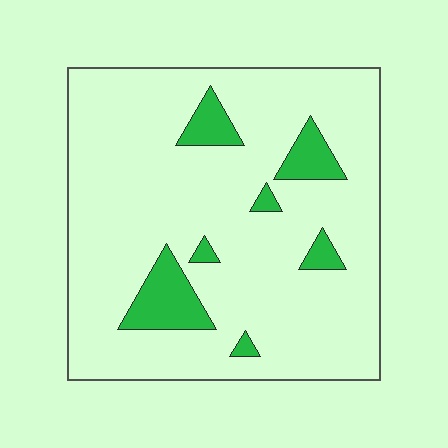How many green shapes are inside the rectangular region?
7.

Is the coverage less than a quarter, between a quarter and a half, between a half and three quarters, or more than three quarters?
Less than a quarter.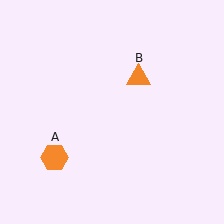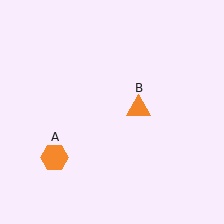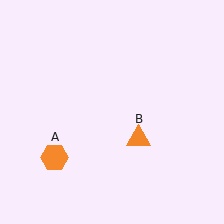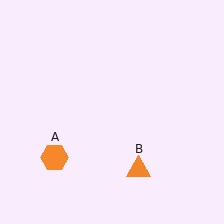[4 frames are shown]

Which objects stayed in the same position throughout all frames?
Orange hexagon (object A) remained stationary.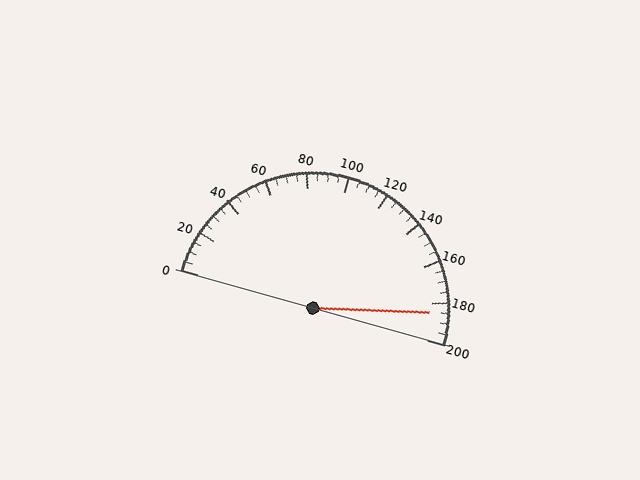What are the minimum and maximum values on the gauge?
The gauge ranges from 0 to 200.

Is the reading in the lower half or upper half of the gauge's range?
The reading is in the upper half of the range (0 to 200).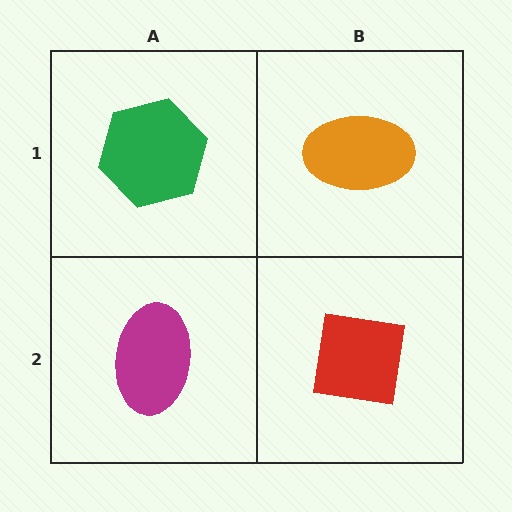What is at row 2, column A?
A magenta ellipse.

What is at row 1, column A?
A green hexagon.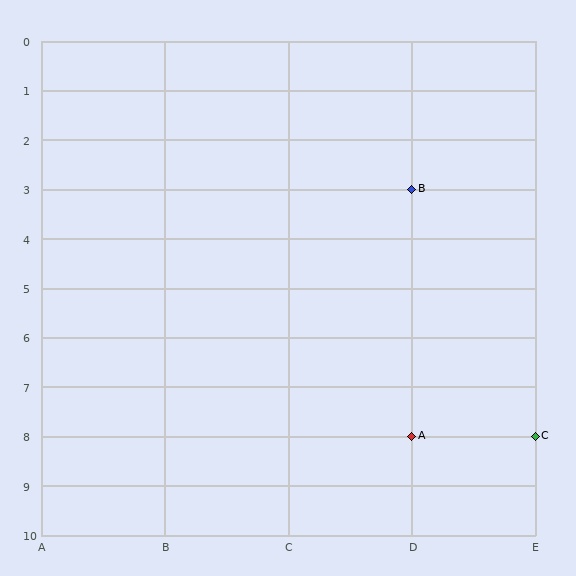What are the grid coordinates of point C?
Point C is at grid coordinates (E, 8).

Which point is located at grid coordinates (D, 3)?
Point B is at (D, 3).